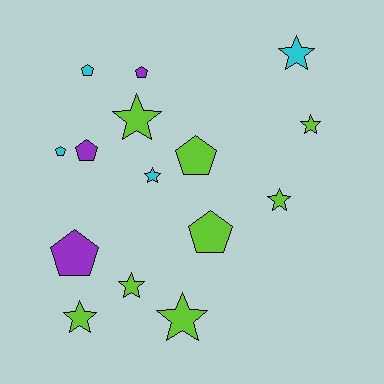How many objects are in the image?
There are 15 objects.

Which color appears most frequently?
Lime, with 8 objects.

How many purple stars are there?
There are no purple stars.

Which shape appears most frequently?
Star, with 8 objects.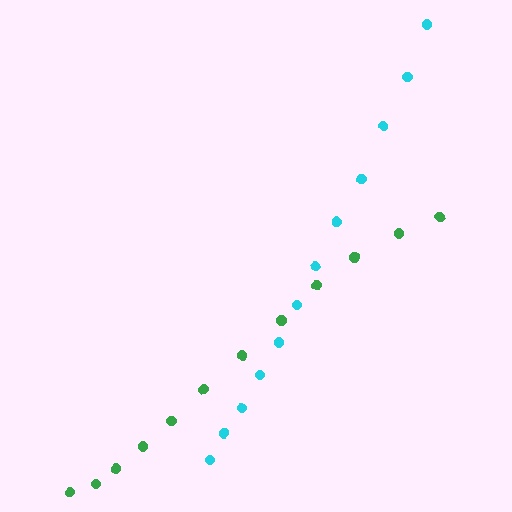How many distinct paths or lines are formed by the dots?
There are 2 distinct paths.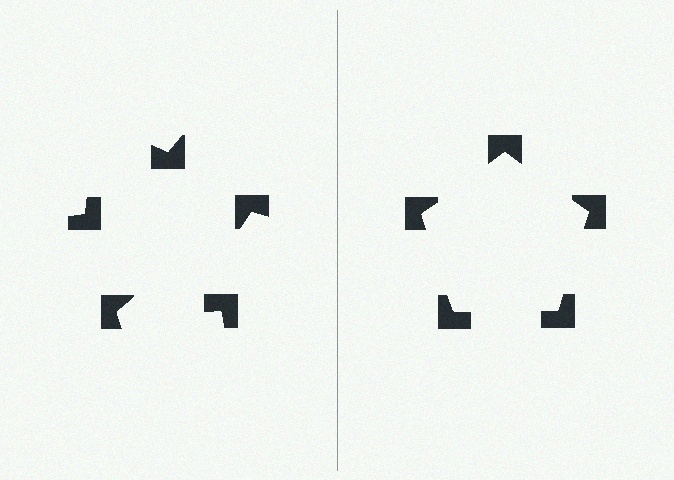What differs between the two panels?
The notched squares are positioned identically on both sides; only the wedge orientations differ. On the right they align to a pentagon; on the left they are misaligned.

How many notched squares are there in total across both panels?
10 — 5 on each side.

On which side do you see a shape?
An illusory pentagon appears on the right side. On the left side the wedge cuts are rotated, so no coherent shape forms.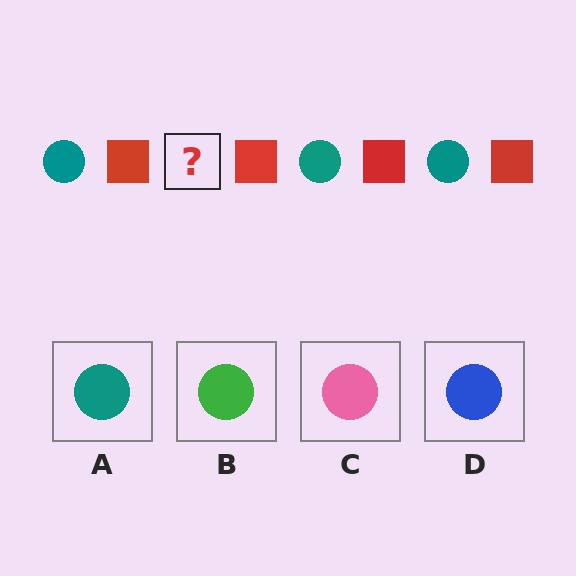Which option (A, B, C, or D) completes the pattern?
A.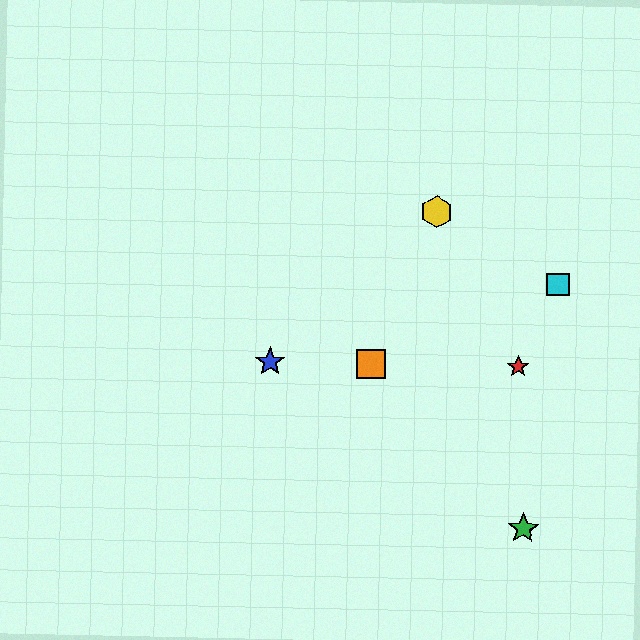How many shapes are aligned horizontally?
4 shapes (the red star, the blue star, the purple square, the orange square) are aligned horizontally.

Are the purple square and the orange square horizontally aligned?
Yes, both are at y≈364.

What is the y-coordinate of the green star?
The green star is at y≈528.